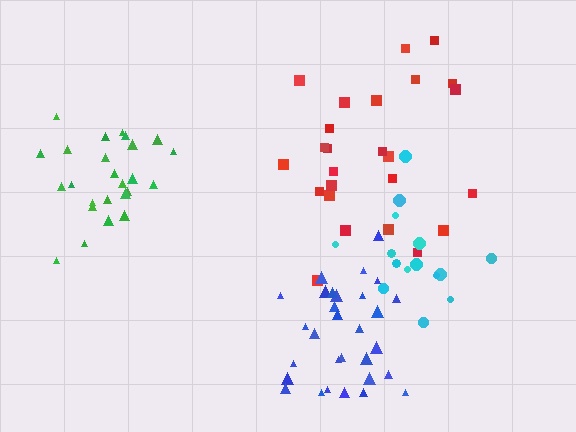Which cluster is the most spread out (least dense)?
Red.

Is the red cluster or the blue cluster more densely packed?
Blue.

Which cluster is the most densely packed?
Green.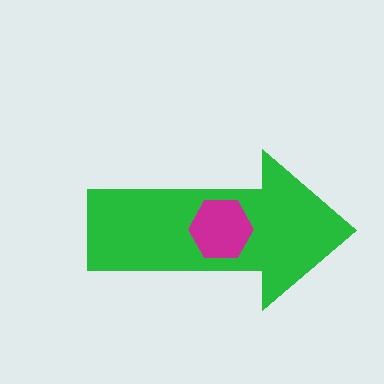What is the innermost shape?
The magenta hexagon.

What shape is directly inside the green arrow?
The magenta hexagon.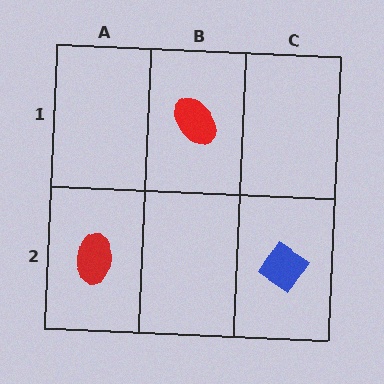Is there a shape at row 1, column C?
No, that cell is empty.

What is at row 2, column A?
A red ellipse.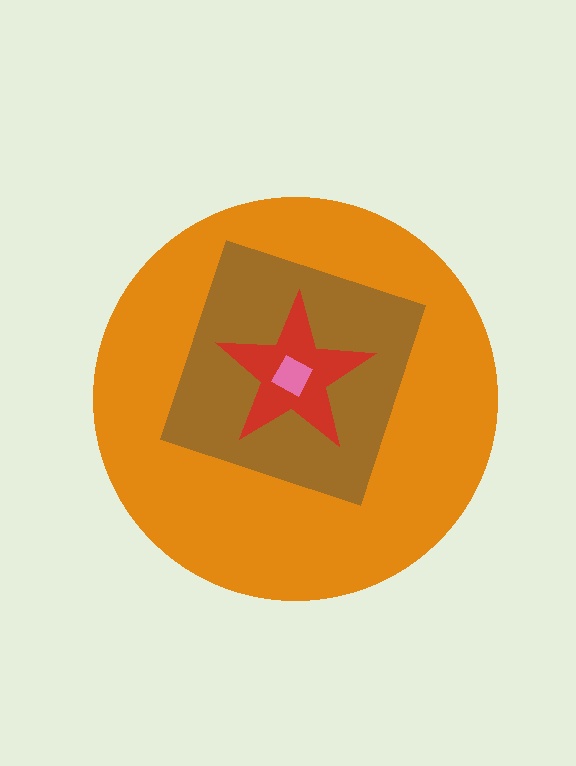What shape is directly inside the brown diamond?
The red star.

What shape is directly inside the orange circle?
The brown diamond.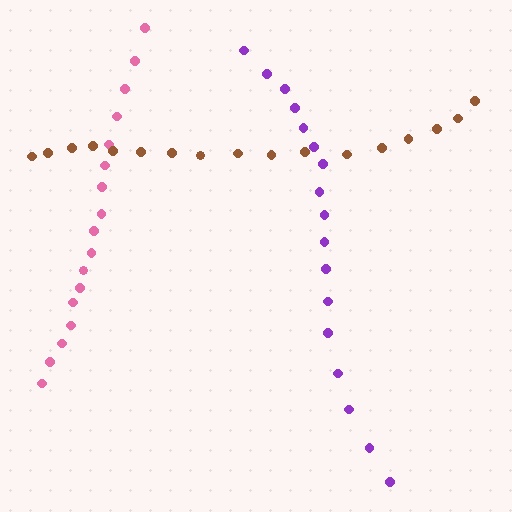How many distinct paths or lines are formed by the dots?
There are 3 distinct paths.